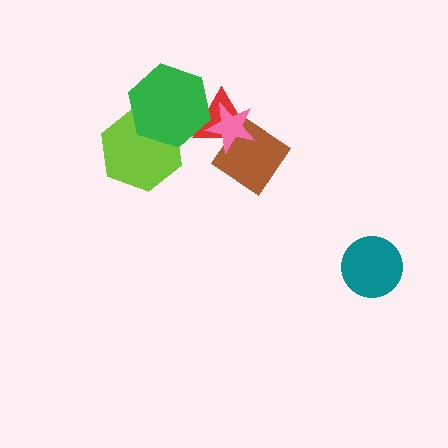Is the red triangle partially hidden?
Yes, it is partially covered by another shape.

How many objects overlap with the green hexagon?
2 objects overlap with the green hexagon.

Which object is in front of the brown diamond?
The pink star is in front of the brown diamond.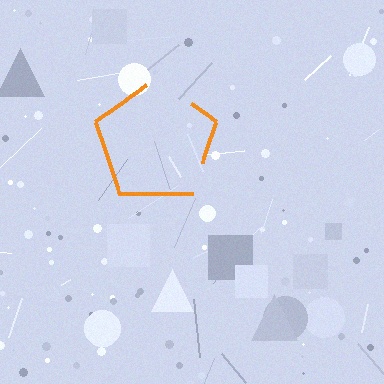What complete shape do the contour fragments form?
The contour fragments form a pentagon.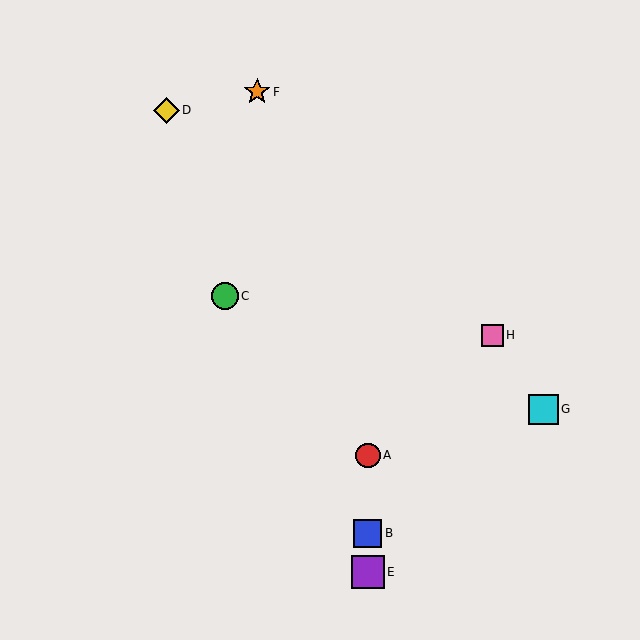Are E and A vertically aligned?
Yes, both are at x≈368.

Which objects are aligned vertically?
Objects A, B, E are aligned vertically.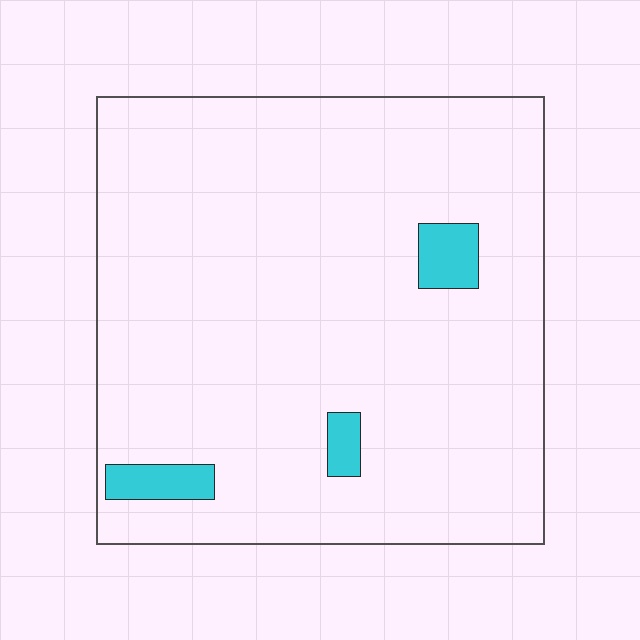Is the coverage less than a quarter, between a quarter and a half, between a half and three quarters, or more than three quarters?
Less than a quarter.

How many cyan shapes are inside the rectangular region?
3.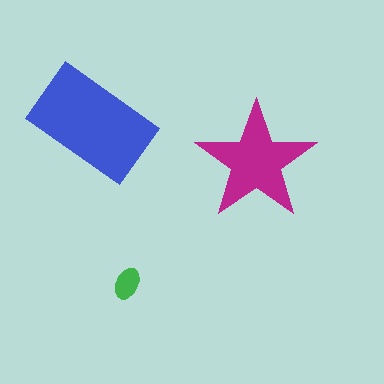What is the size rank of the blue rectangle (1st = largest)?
1st.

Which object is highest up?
The blue rectangle is topmost.